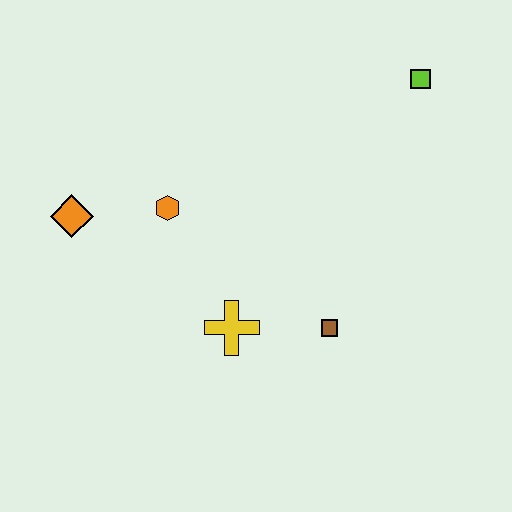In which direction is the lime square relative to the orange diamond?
The lime square is to the right of the orange diamond.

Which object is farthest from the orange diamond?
The lime square is farthest from the orange diamond.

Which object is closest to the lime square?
The brown square is closest to the lime square.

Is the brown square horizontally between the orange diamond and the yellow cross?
No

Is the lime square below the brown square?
No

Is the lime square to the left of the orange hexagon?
No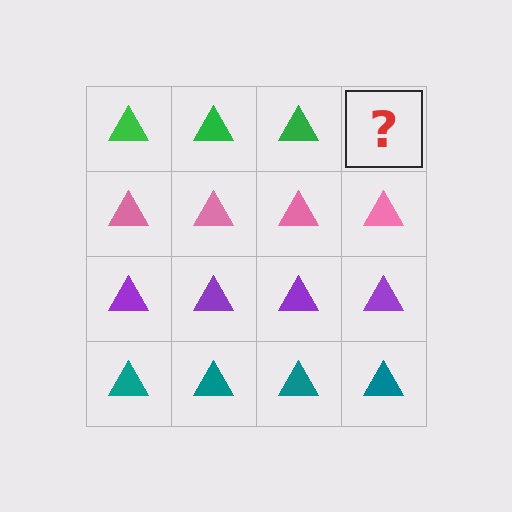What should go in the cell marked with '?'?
The missing cell should contain a green triangle.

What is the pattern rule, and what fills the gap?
The rule is that each row has a consistent color. The gap should be filled with a green triangle.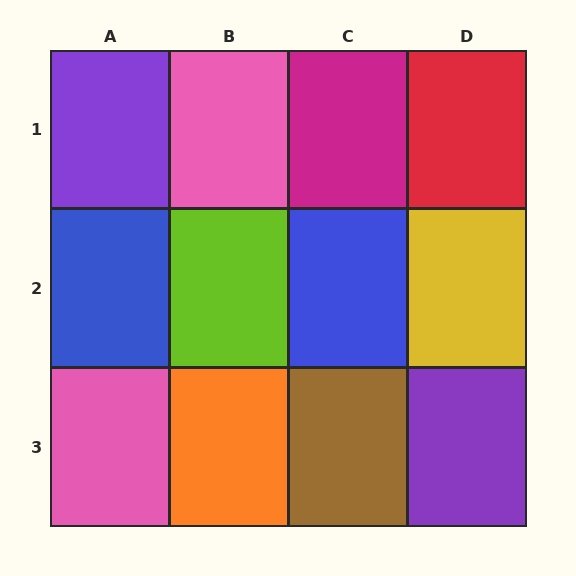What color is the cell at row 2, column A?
Blue.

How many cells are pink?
2 cells are pink.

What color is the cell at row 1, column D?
Red.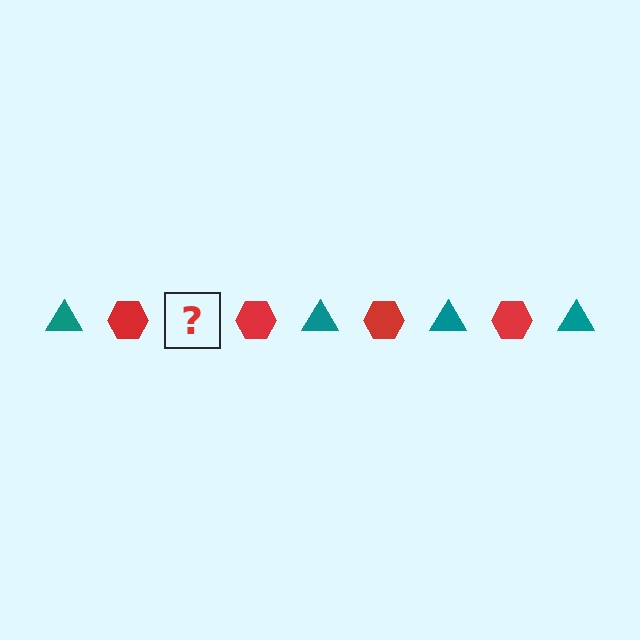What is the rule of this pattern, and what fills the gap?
The rule is that the pattern alternates between teal triangle and red hexagon. The gap should be filled with a teal triangle.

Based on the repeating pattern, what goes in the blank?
The blank should be a teal triangle.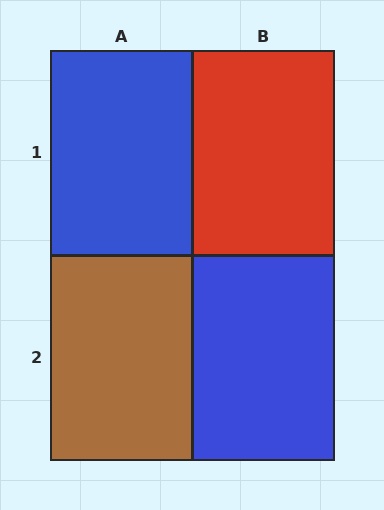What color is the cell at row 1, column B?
Red.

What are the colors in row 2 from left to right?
Brown, blue.